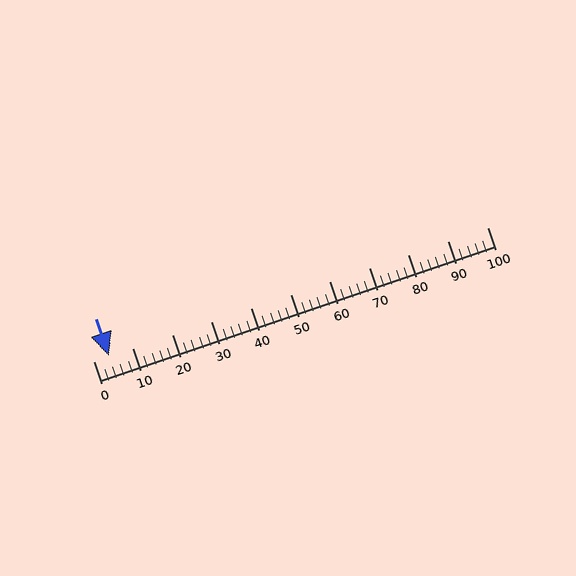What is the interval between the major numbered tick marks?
The major tick marks are spaced 10 units apart.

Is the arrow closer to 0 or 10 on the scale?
The arrow is closer to 0.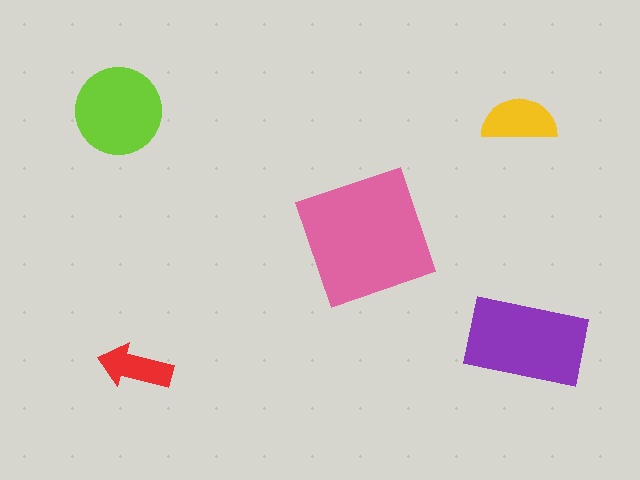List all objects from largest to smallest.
The pink square, the purple rectangle, the lime circle, the yellow semicircle, the red arrow.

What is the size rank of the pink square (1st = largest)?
1st.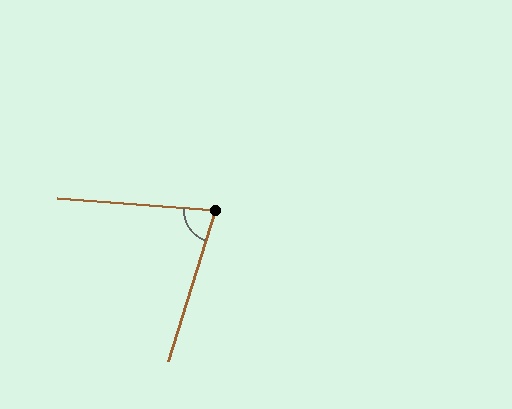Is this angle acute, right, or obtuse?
It is acute.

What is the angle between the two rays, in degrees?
Approximately 77 degrees.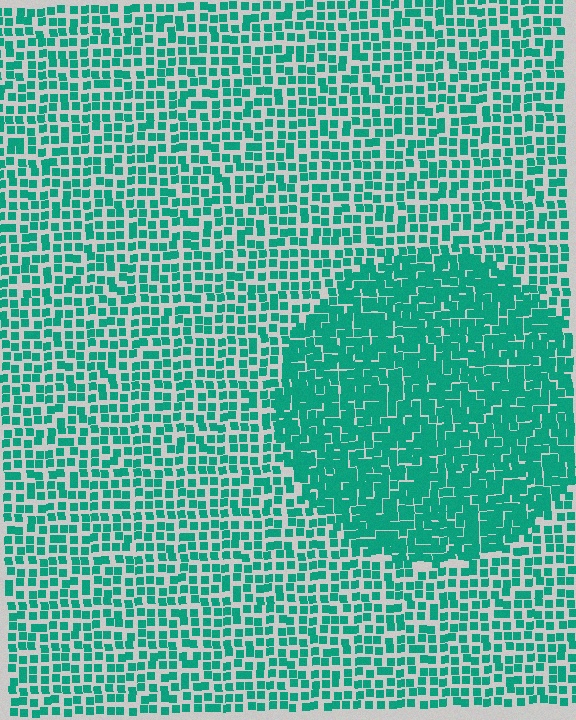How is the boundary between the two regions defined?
The boundary is defined by a change in element density (approximately 1.8x ratio). All elements are the same color, size, and shape.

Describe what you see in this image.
The image contains small teal elements arranged at two different densities. A circle-shaped region is visible where the elements are more densely packed than the surrounding area.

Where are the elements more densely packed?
The elements are more densely packed inside the circle boundary.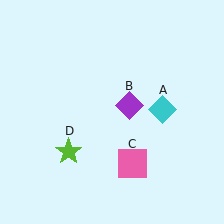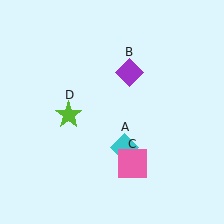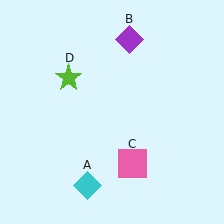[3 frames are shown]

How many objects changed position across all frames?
3 objects changed position: cyan diamond (object A), purple diamond (object B), lime star (object D).